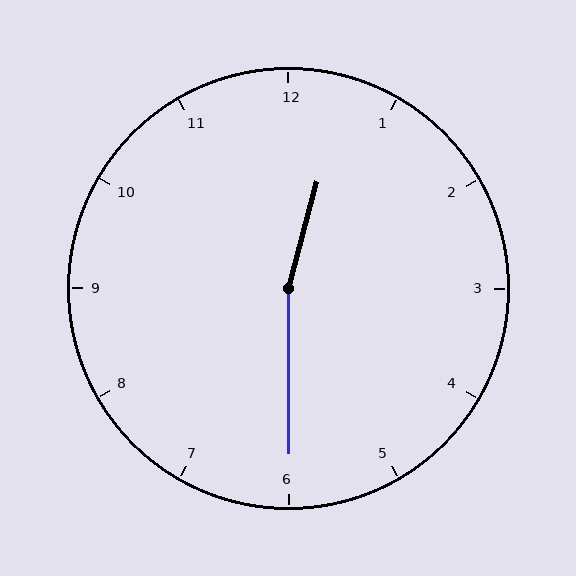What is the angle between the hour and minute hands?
Approximately 165 degrees.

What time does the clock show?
12:30.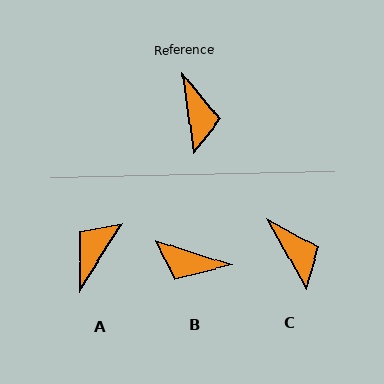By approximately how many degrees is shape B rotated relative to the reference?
Approximately 116 degrees clockwise.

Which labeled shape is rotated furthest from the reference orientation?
A, about 140 degrees away.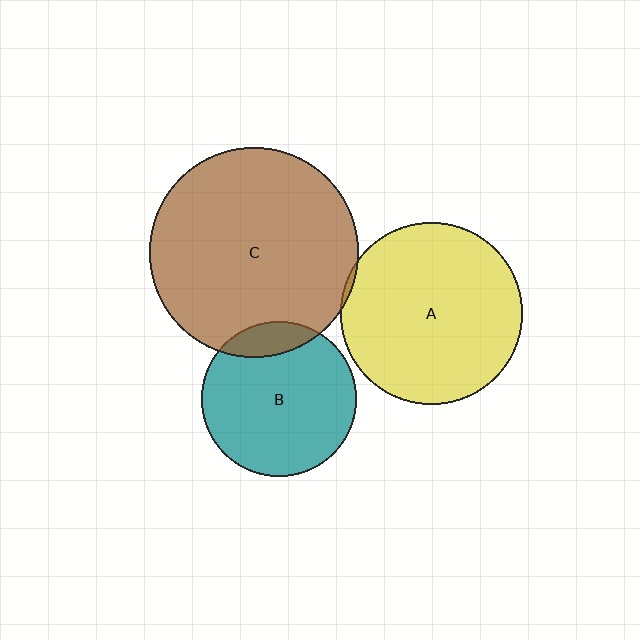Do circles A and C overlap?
Yes.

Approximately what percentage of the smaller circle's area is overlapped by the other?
Approximately 5%.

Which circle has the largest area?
Circle C (brown).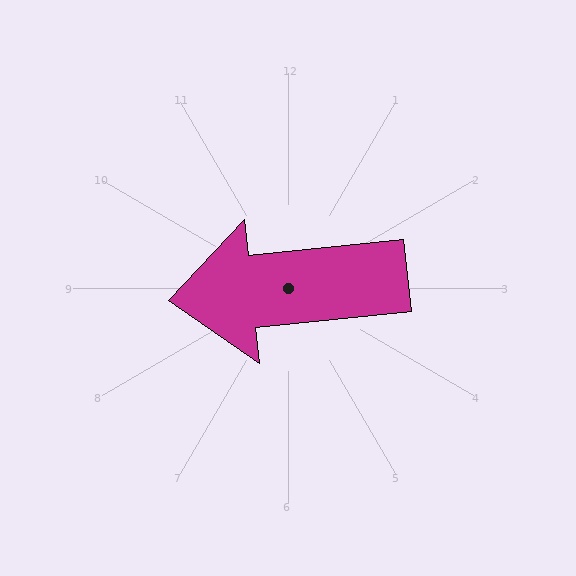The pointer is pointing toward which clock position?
Roughly 9 o'clock.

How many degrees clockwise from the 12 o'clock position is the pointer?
Approximately 264 degrees.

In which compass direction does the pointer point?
West.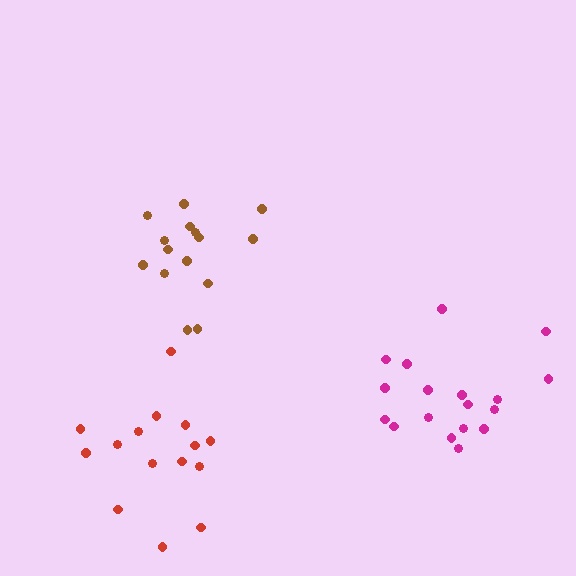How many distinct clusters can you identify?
There are 3 distinct clusters.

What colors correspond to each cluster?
The clusters are colored: brown, magenta, red.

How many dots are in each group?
Group 1: 15 dots, Group 2: 18 dots, Group 3: 15 dots (48 total).